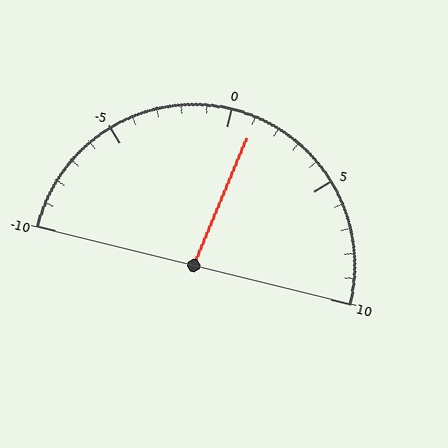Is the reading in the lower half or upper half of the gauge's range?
The reading is in the upper half of the range (-10 to 10).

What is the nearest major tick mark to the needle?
The nearest major tick mark is 0.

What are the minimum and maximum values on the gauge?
The gauge ranges from -10 to 10.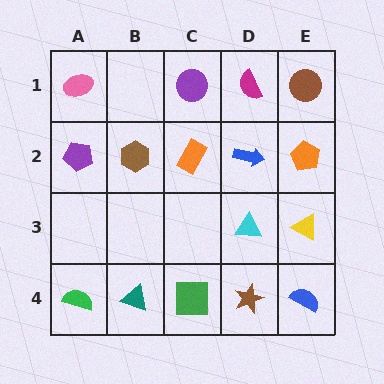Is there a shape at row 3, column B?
No, that cell is empty.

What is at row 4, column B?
A teal triangle.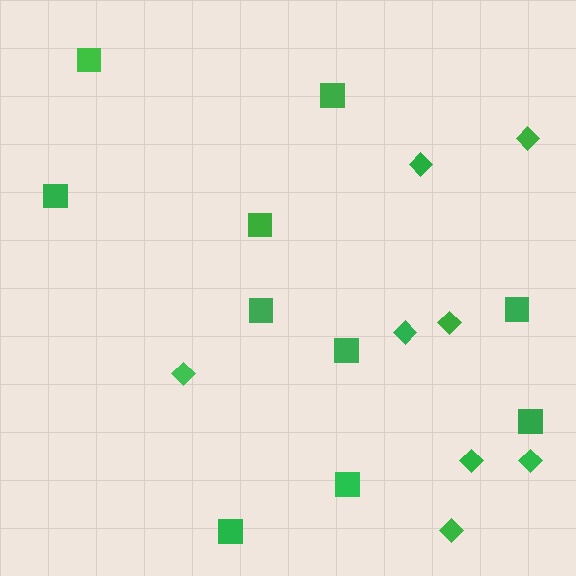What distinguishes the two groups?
There are 2 groups: one group of diamonds (8) and one group of squares (10).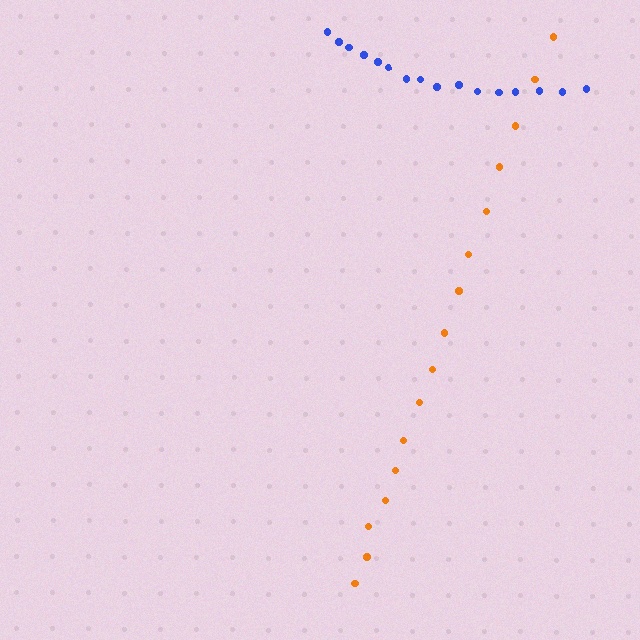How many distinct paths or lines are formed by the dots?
There are 2 distinct paths.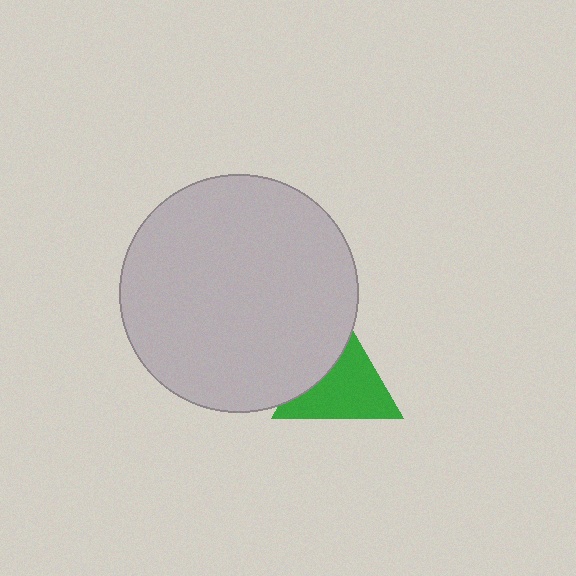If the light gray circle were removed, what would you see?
You would see the complete green triangle.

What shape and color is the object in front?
The object in front is a light gray circle.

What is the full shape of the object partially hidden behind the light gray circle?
The partially hidden object is a green triangle.